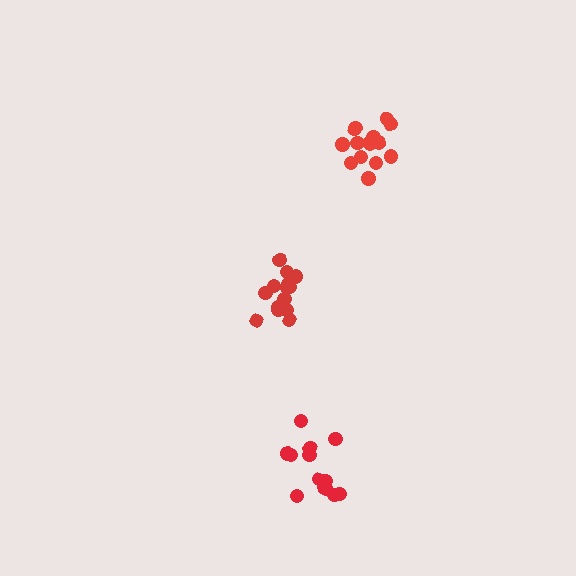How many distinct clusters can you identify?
There are 3 distinct clusters.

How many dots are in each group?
Group 1: 14 dots, Group 2: 14 dots, Group 3: 15 dots (43 total).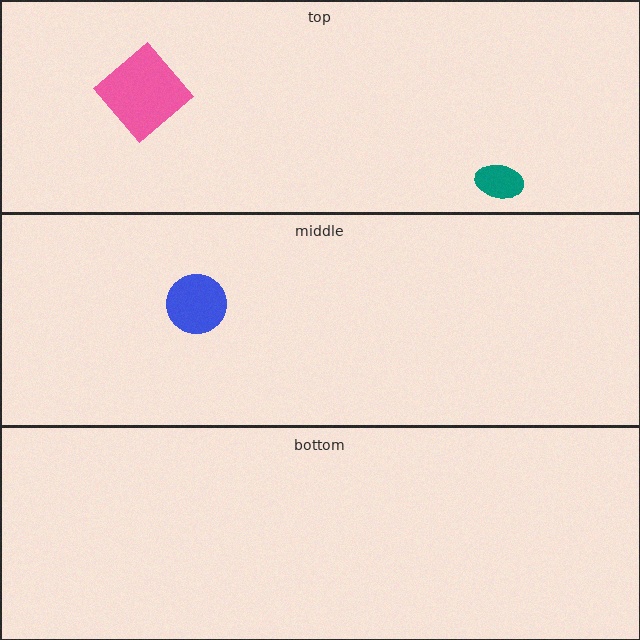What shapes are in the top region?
The pink diamond, the teal ellipse.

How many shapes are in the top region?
2.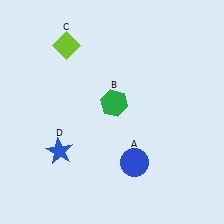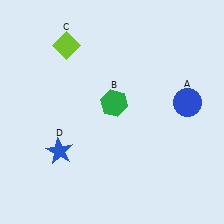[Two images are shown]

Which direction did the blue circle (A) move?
The blue circle (A) moved up.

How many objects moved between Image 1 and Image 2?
1 object moved between the two images.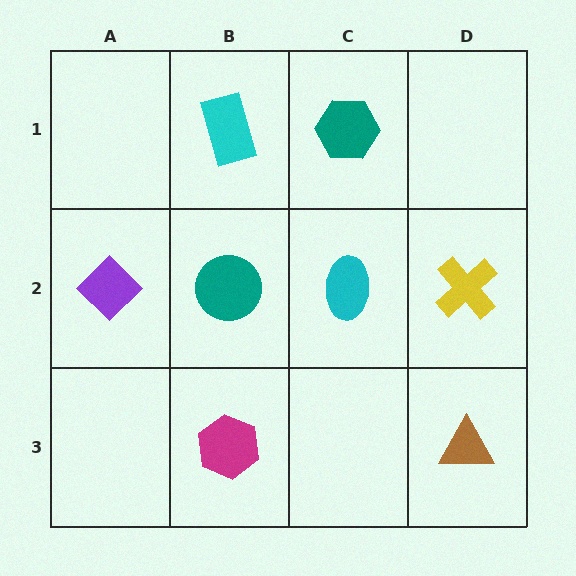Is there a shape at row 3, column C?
No, that cell is empty.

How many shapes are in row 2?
4 shapes.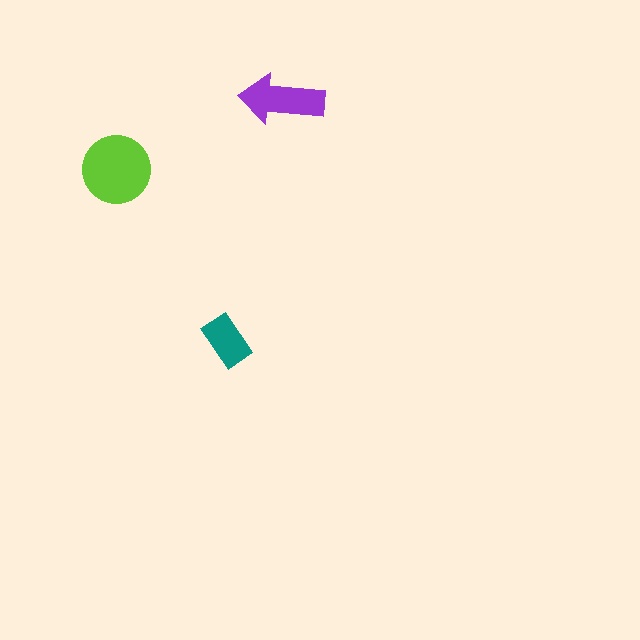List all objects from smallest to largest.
The teal rectangle, the purple arrow, the lime circle.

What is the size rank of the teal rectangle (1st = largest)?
3rd.